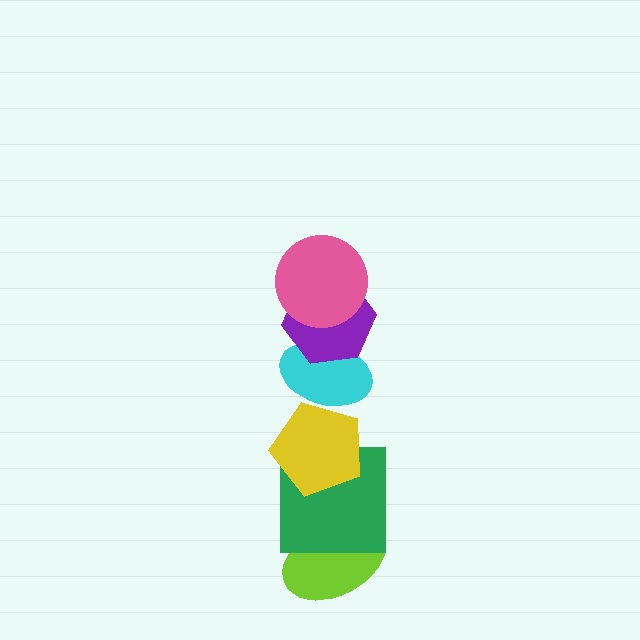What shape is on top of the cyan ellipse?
The purple hexagon is on top of the cyan ellipse.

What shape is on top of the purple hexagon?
The pink circle is on top of the purple hexagon.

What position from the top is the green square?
The green square is 5th from the top.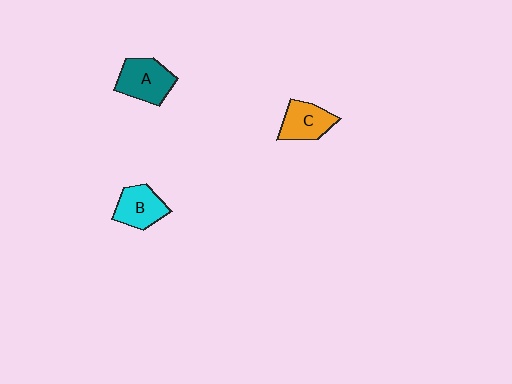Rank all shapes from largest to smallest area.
From largest to smallest: A (teal), B (cyan), C (orange).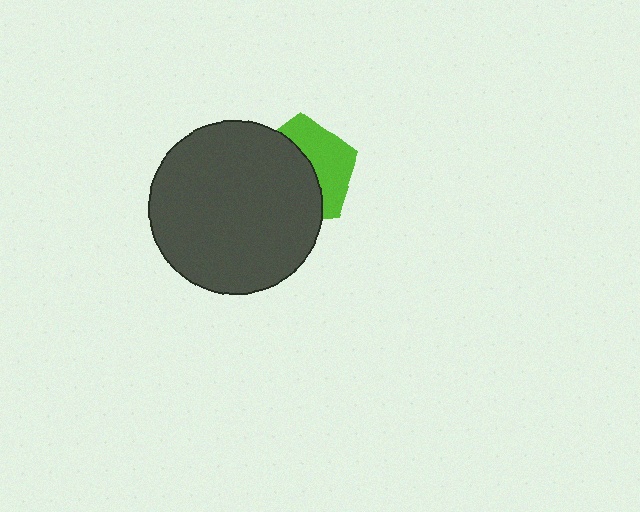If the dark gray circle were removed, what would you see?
You would see the complete lime pentagon.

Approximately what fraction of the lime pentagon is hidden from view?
Roughly 57% of the lime pentagon is hidden behind the dark gray circle.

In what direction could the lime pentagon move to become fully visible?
The lime pentagon could move right. That would shift it out from behind the dark gray circle entirely.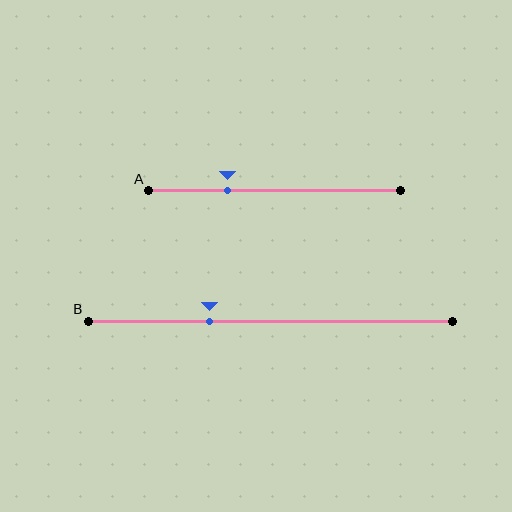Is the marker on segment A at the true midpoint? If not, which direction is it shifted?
No, the marker on segment A is shifted to the left by about 19% of the segment length.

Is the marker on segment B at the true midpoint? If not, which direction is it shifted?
No, the marker on segment B is shifted to the left by about 17% of the segment length.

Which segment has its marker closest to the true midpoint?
Segment B has its marker closest to the true midpoint.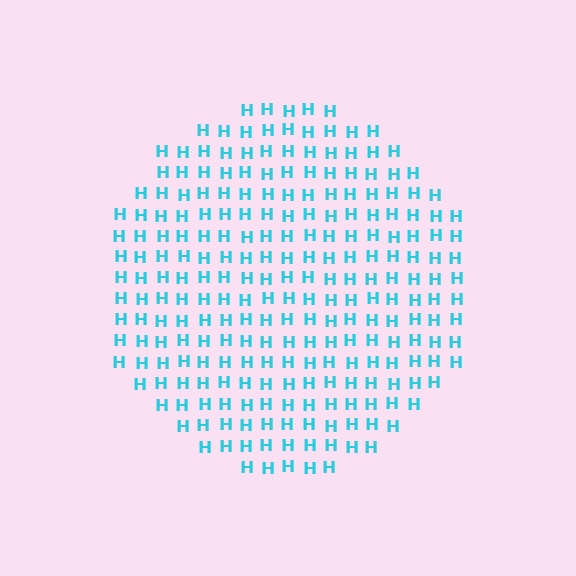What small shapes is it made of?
It is made of small letter H's.